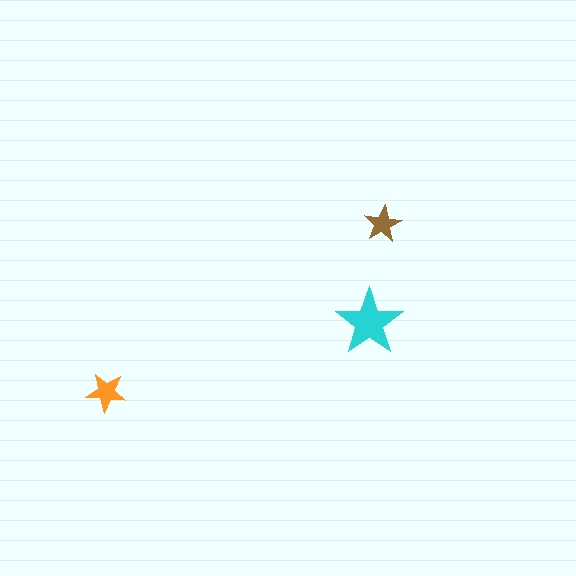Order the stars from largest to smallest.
the cyan one, the orange one, the brown one.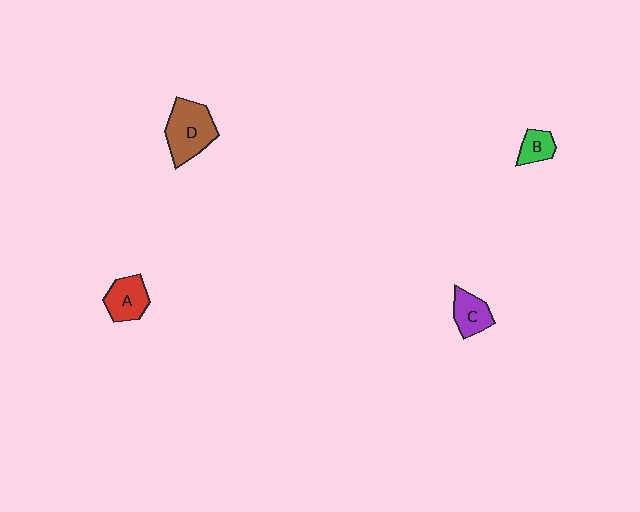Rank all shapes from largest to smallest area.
From largest to smallest: D (brown), A (red), C (purple), B (green).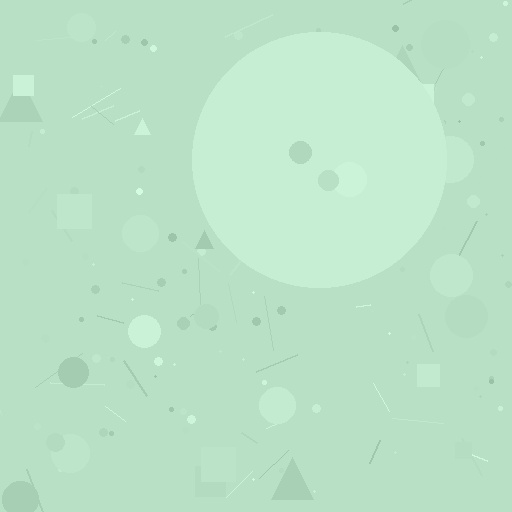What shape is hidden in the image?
A circle is hidden in the image.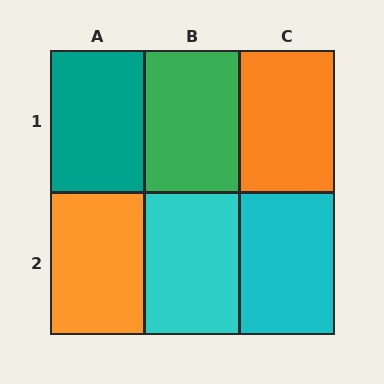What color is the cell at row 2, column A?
Orange.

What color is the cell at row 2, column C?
Cyan.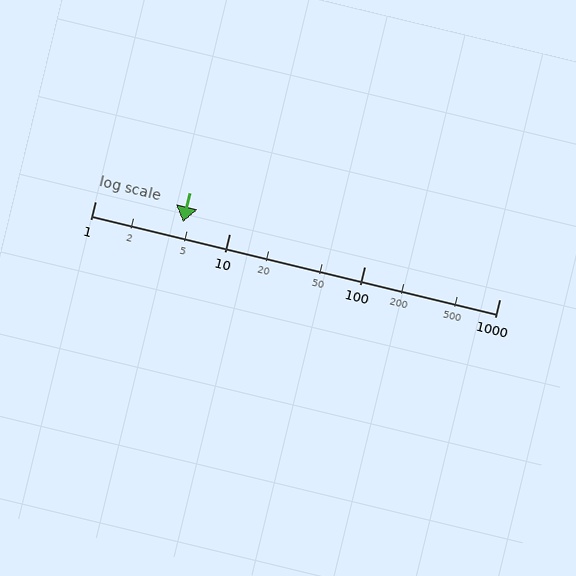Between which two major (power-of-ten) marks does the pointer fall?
The pointer is between 1 and 10.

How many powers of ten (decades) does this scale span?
The scale spans 3 decades, from 1 to 1000.